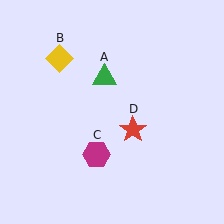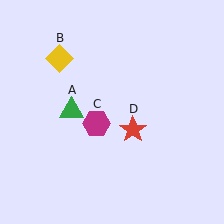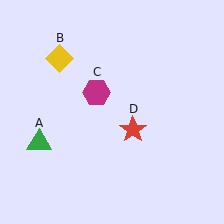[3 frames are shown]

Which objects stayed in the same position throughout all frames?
Yellow diamond (object B) and red star (object D) remained stationary.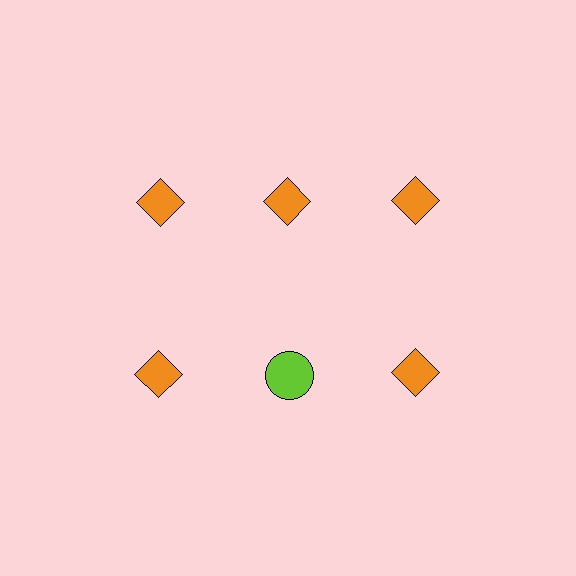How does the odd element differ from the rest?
It differs in both color (lime instead of orange) and shape (circle instead of diamond).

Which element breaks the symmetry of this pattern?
The lime circle in the second row, second from left column breaks the symmetry. All other shapes are orange diamonds.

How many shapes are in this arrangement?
There are 6 shapes arranged in a grid pattern.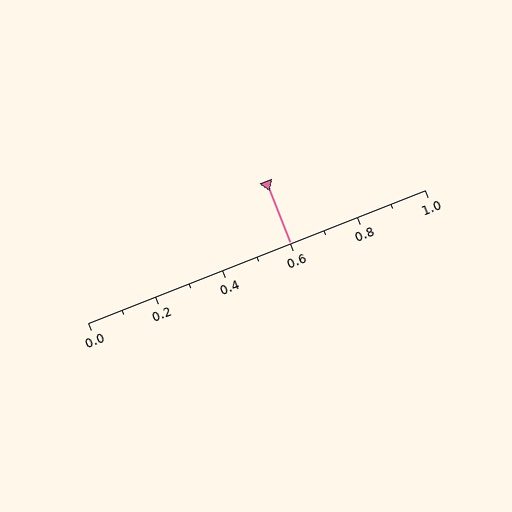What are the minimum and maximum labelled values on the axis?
The axis runs from 0.0 to 1.0.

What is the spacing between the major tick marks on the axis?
The major ticks are spaced 0.2 apart.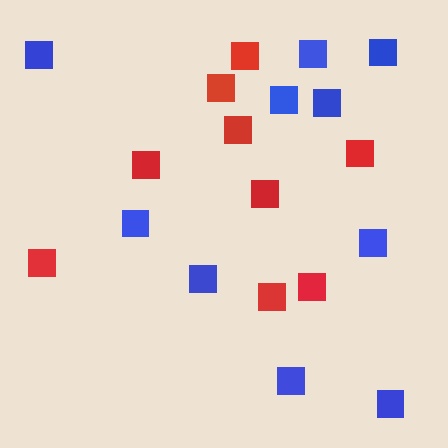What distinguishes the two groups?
There are 2 groups: one group of red squares (9) and one group of blue squares (10).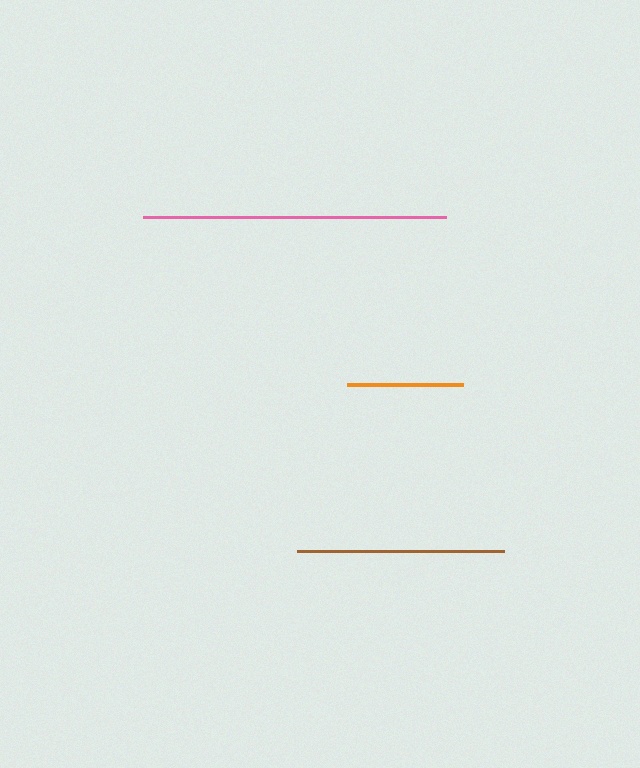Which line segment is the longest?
The pink line is the longest at approximately 303 pixels.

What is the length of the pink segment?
The pink segment is approximately 303 pixels long.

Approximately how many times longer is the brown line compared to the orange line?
The brown line is approximately 1.8 times the length of the orange line.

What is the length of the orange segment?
The orange segment is approximately 116 pixels long.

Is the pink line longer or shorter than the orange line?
The pink line is longer than the orange line.